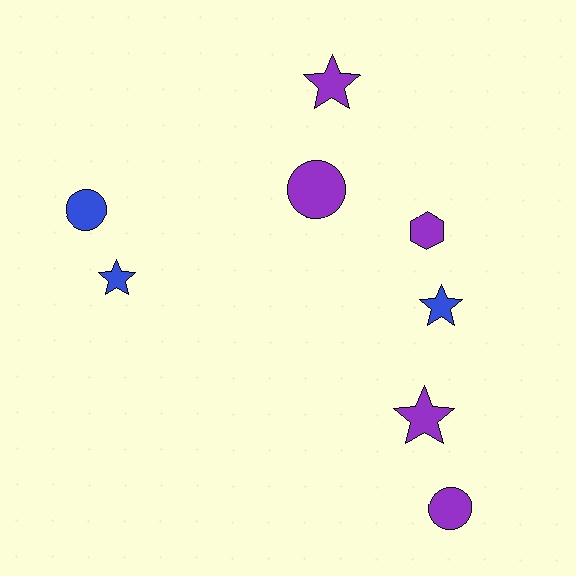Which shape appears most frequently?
Star, with 4 objects.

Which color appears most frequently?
Purple, with 5 objects.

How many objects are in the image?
There are 8 objects.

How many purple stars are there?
There are 2 purple stars.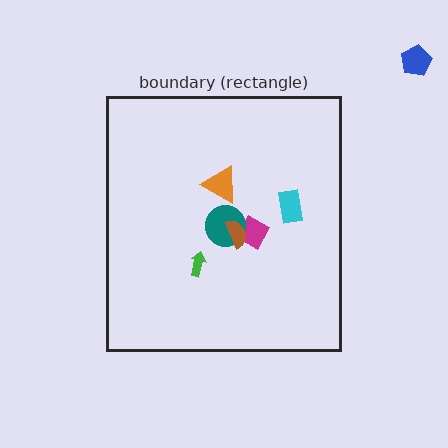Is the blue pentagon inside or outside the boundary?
Outside.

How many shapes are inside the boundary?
6 inside, 1 outside.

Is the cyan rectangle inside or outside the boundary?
Inside.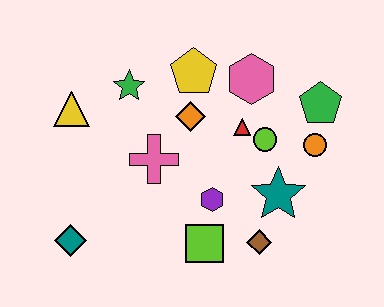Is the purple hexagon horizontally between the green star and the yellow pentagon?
No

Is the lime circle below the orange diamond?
Yes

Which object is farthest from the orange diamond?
The teal diamond is farthest from the orange diamond.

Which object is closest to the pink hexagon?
The red triangle is closest to the pink hexagon.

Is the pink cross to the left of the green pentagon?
Yes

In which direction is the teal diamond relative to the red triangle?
The teal diamond is to the left of the red triangle.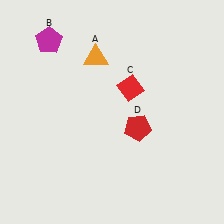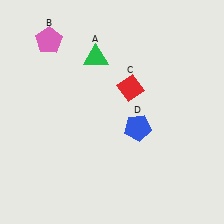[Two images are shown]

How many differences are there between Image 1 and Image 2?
There are 3 differences between the two images.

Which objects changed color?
A changed from orange to green. B changed from magenta to pink. D changed from red to blue.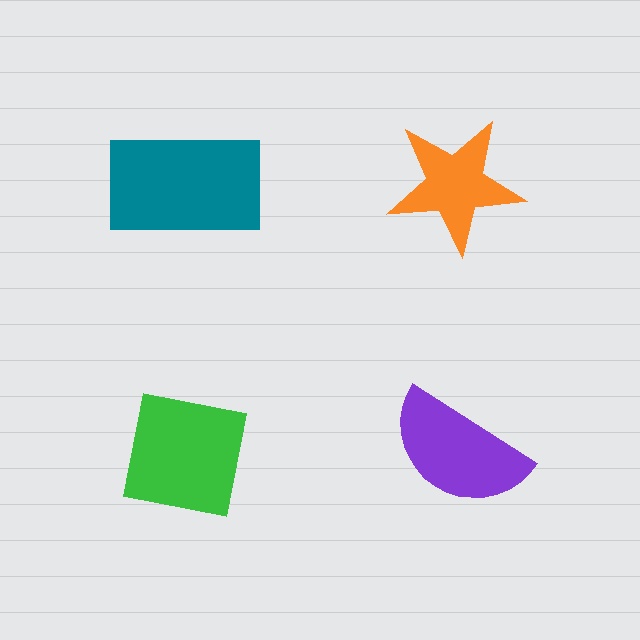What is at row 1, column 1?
A teal rectangle.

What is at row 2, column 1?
A green square.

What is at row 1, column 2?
An orange star.